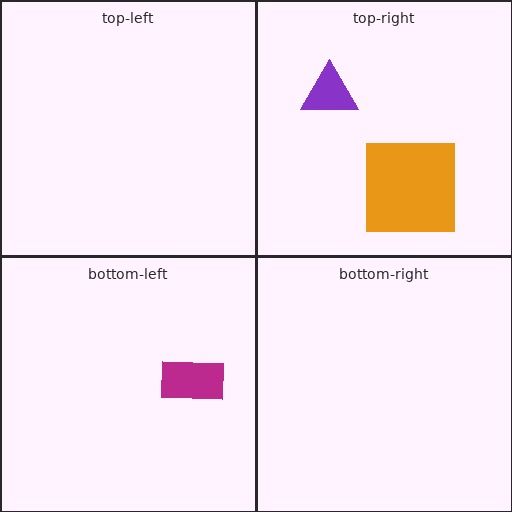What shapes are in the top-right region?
The purple triangle, the orange square.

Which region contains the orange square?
The top-right region.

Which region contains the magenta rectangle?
The bottom-left region.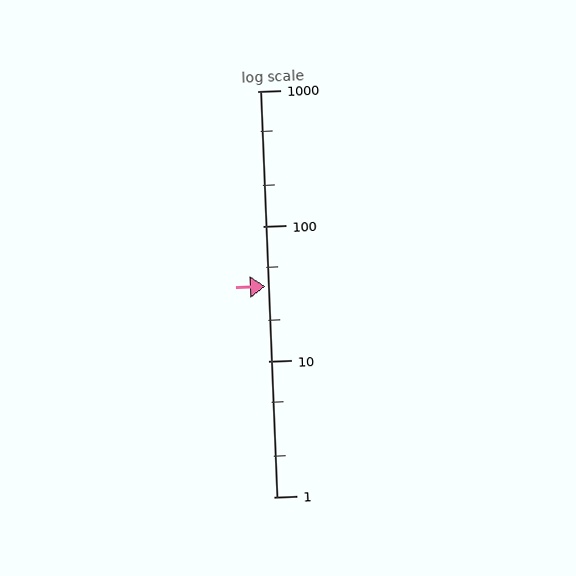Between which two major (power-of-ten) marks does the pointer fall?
The pointer is between 10 and 100.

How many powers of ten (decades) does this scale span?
The scale spans 3 decades, from 1 to 1000.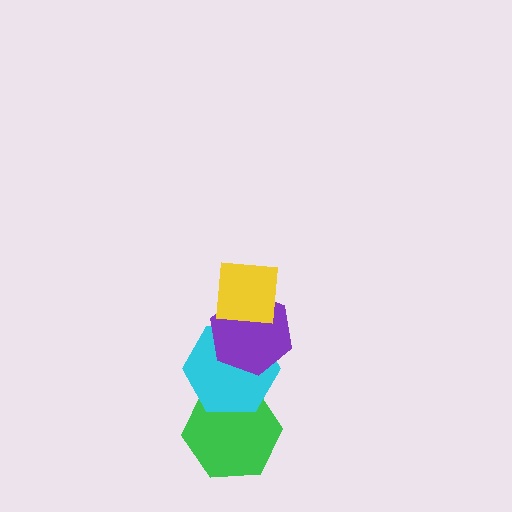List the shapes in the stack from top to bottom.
From top to bottom: the yellow square, the purple hexagon, the cyan hexagon, the green hexagon.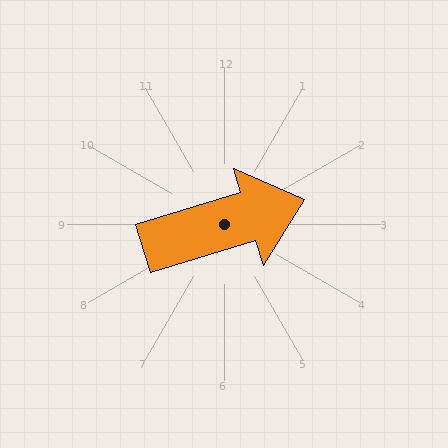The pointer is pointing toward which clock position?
Roughly 2 o'clock.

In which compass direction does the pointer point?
East.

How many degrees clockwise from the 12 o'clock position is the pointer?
Approximately 73 degrees.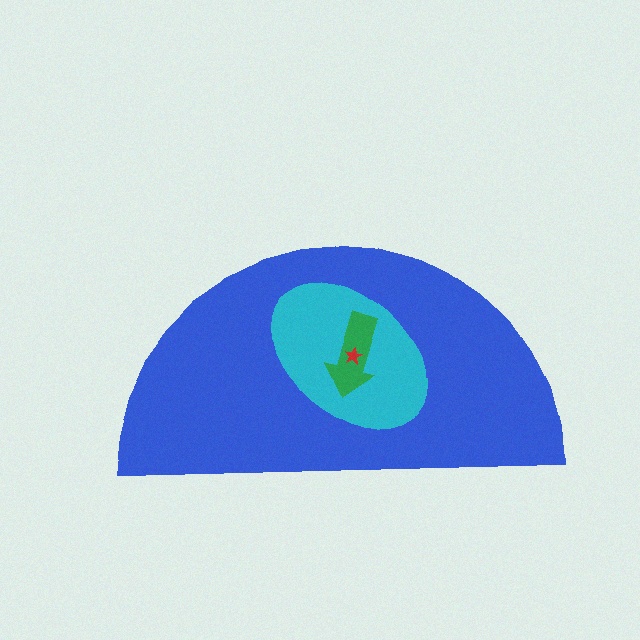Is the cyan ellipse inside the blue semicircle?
Yes.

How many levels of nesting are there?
4.